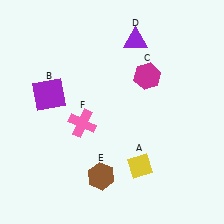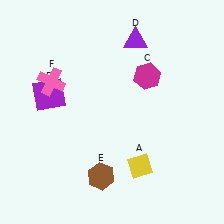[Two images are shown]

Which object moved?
The pink cross (F) moved up.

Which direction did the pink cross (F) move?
The pink cross (F) moved up.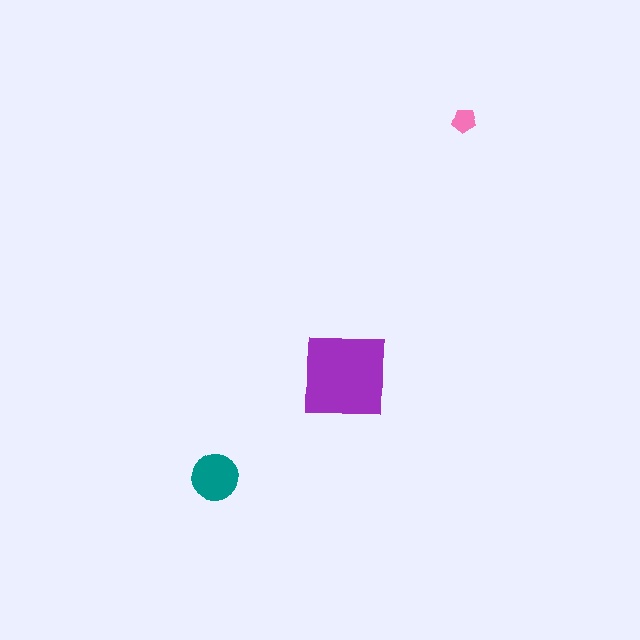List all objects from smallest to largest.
The pink pentagon, the teal circle, the purple square.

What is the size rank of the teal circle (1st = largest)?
2nd.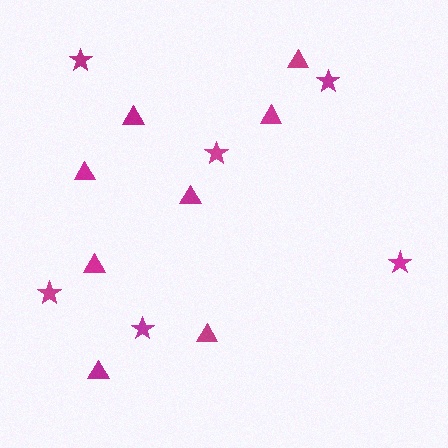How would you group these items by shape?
There are 2 groups: one group of stars (6) and one group of triangles (8).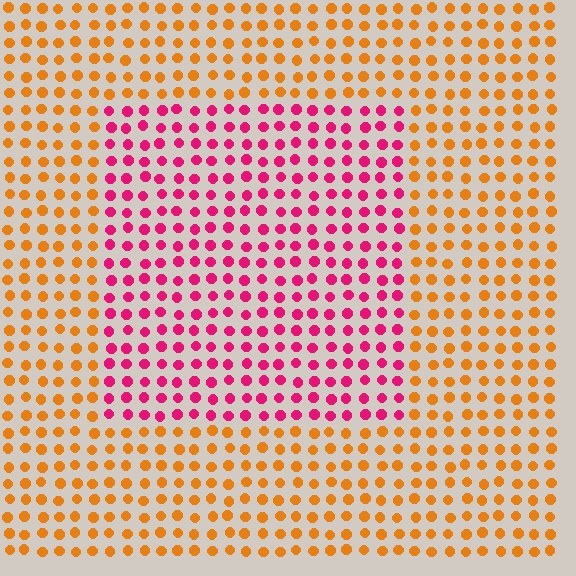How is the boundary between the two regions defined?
The boundary is defined purely by a slight shift in hue (about 59 degrees). Spacing, size, and orientation are identical on both sides.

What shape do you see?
I see a rectangle.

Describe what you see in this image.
The image is filled with small orange elements in a uniform arrangement. A rectangle-shaped region is visible where the elements are tinted to a slightly different hue, forming a subtle color boundary.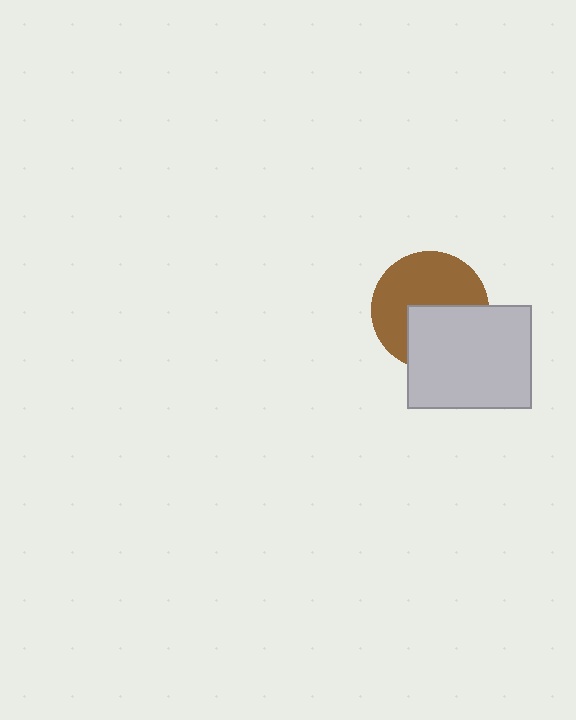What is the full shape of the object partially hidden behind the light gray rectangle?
The partially hidden object is a brown circle.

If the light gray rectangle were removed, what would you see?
You would see the complete brown circle.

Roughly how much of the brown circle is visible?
About half of it is visible (roughly 60%).